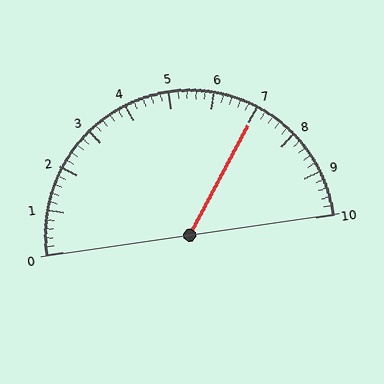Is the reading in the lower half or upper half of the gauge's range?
The reading is in the upper half of the range (0 to 10).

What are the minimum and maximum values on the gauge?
The gauge ranges from 0 to 10.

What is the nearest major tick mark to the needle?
The nearest major tick mark is 7.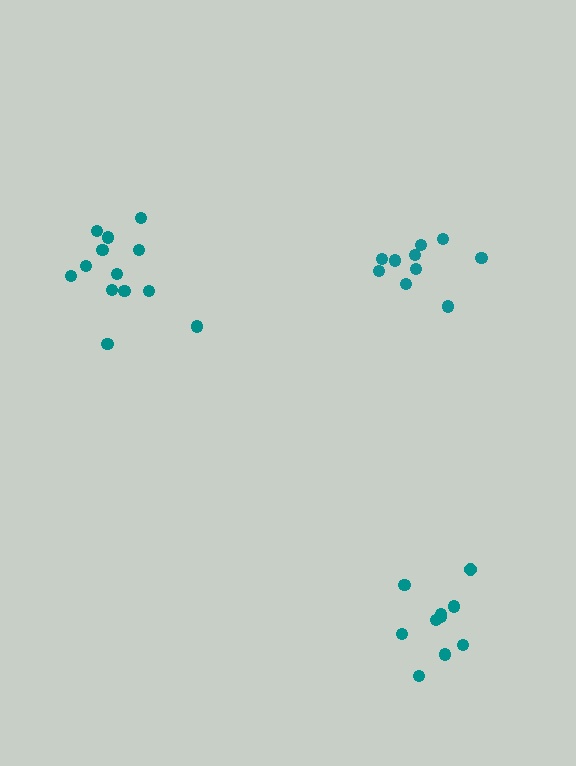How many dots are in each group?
Group 1: 10 dots, Group 2: 13 dots, Group 3: 10 dots (33 total).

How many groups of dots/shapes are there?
There are 3 groups.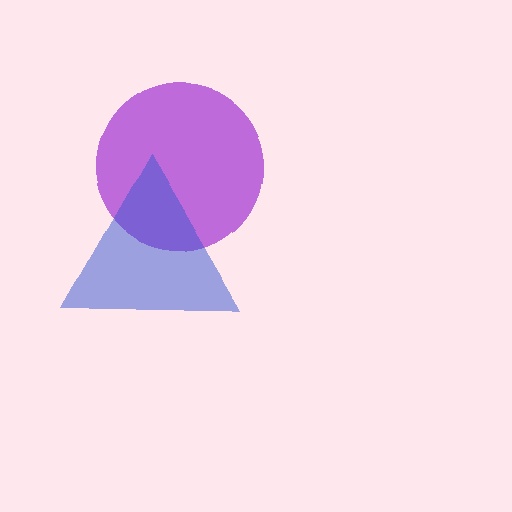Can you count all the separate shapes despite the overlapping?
Yes, there are 2 separate shapes.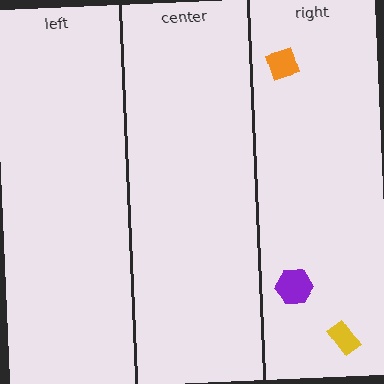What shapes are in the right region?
The orange diamond, the yellow rectangle, the purple hexagon.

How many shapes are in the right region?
3.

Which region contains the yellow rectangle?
The right region.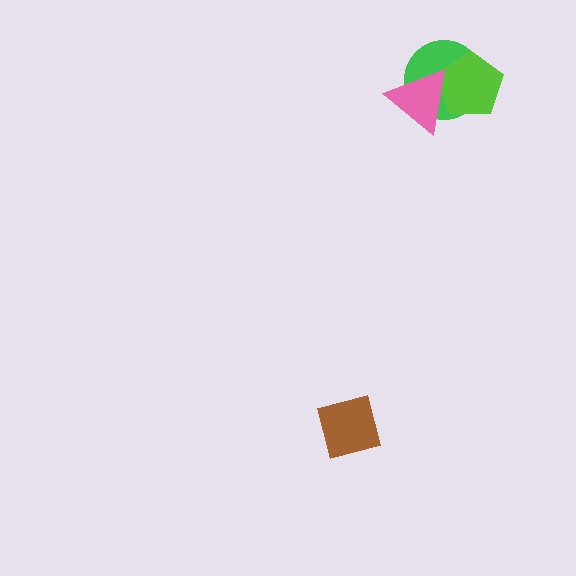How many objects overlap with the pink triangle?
2 objects overlap with the pink triangle.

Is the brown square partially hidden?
No, no other shape covers it.